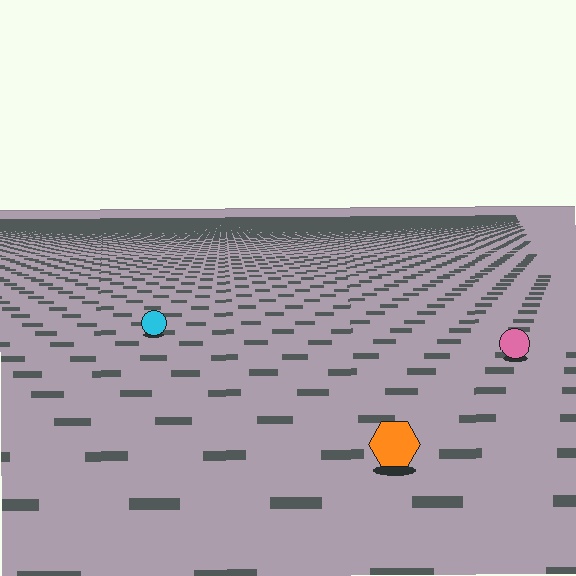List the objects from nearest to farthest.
From nearest to farthest: the orange hexagon, the pink circle, the cyan circle.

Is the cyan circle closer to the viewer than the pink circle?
No. The pink circle is closer — you can tell from the texture gradient: the ground texture is coarser near it.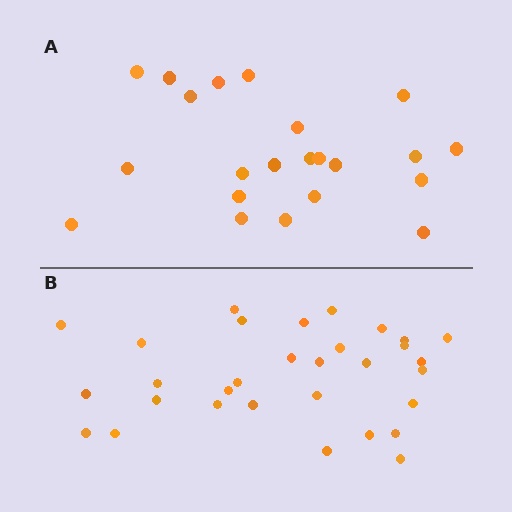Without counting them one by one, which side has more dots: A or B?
Region B (the bottom region) has more dots.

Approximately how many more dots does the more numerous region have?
Region B has roughly 8 or so more dots than region A.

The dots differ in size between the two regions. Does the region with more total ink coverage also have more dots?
No. Region A has more total ink coverage because its dots are larger, but region B actually contains more individual dots. Total area can be misleading — the number of items is what matters here.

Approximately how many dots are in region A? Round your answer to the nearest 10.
About 20 dots. (The exact count is 22, which rounds to 20.)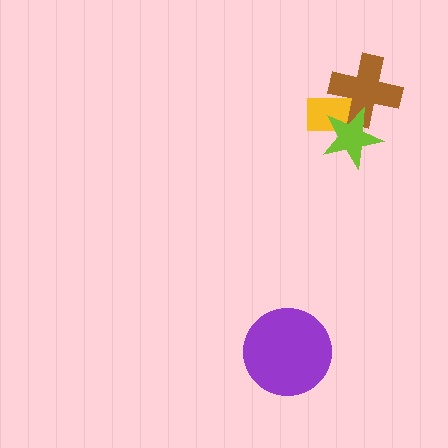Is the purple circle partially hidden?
No, no other shape covers it.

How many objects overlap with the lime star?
2 objects overlap with the lime star.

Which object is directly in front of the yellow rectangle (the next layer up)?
The brown cross is directly in front of the yellow rectangle.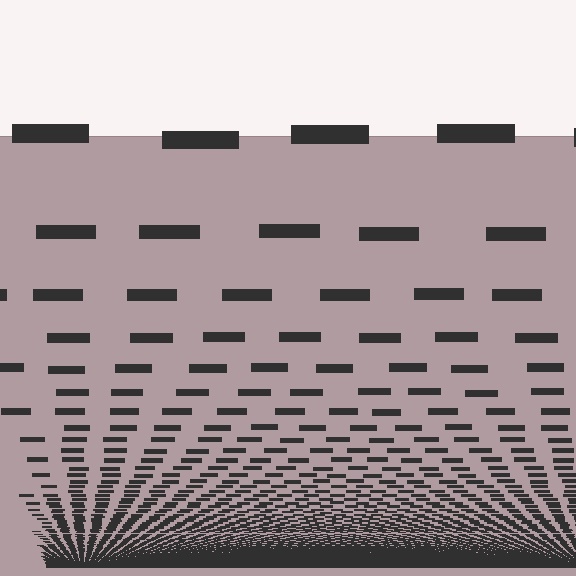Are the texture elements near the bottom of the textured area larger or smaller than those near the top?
Smaller. The gradient is inverted — elements near the bottom are smaller and denser.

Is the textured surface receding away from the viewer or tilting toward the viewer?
The surface appears to tilt toward the viewer. Texture elements get larger and sparser toward the top.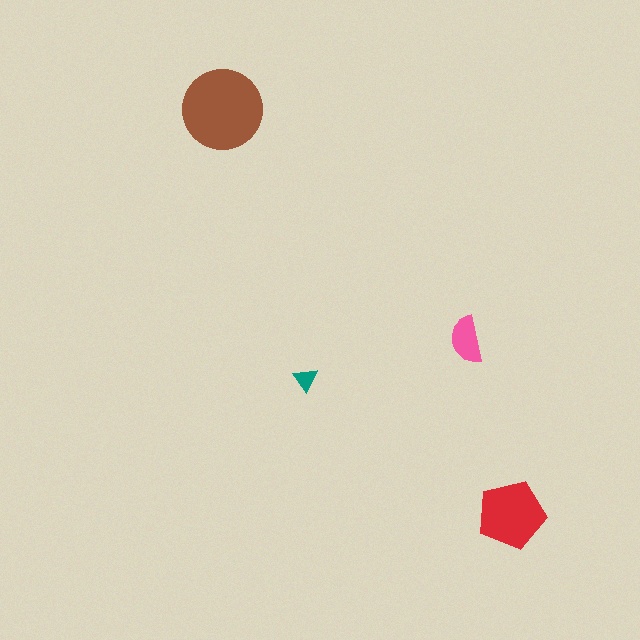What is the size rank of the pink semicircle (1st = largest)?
3rd.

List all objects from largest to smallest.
The brown circle, the red pentagon, the pink semicircle, the teal triangle.